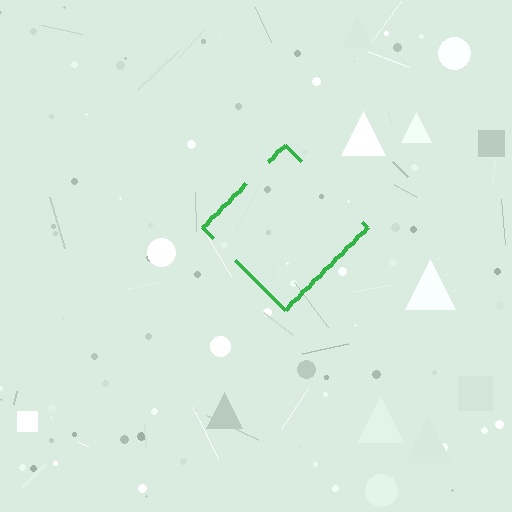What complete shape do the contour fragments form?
The contour fragments form a diamond.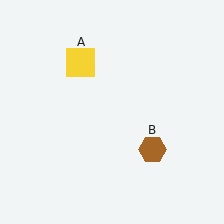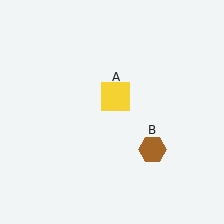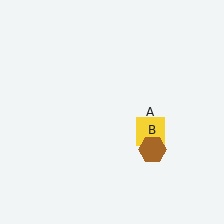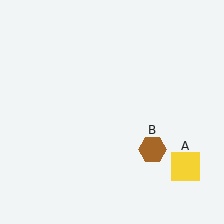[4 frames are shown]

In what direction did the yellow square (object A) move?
The yellow square (object A) moved down and to the right.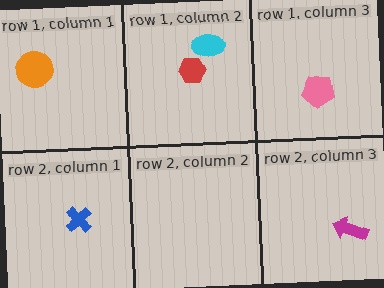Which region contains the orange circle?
The row 1, column 1 region.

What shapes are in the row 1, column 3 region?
The pink pentagon.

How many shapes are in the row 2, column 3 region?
1.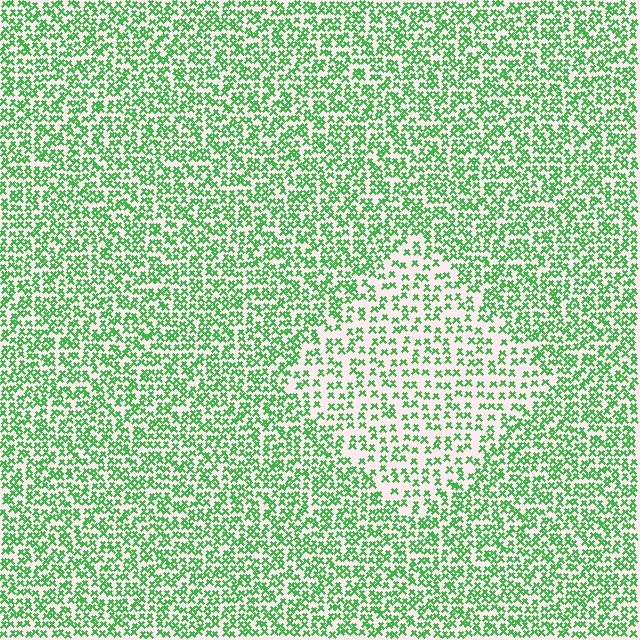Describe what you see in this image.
The image contains small green elements arranged at two different densities. A diamond-shaped region is visible where the elements are less densely packed than the surrounding area.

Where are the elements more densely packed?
The elements are more densely packed outside the diamond boundary.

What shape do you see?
I see a diamond.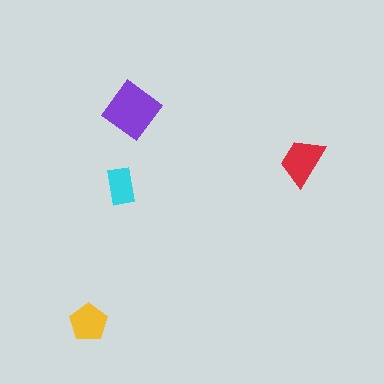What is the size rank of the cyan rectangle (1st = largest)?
4th.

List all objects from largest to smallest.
The purple diamond, the red trapezoid, the yellow pentagon, the cyan rectangle.